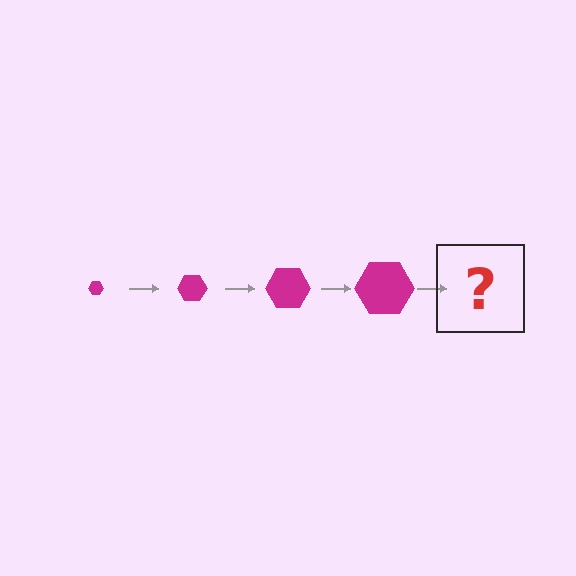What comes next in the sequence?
The next element should be a magenta hexagon, larger than the previous one.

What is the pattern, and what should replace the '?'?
The pattern is that the hexagon gets progressively larger each step. The '?' should be a magenta hexagon, larger than the previous one.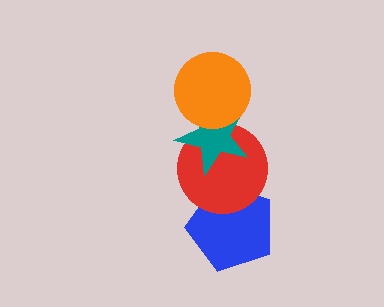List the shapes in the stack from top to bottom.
From top to bottom: the orange circle, the teal star, the red circle, the blue pentagon.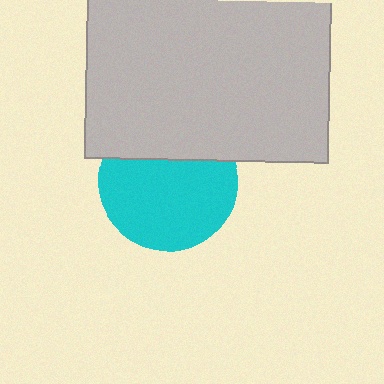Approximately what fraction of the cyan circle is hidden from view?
Roughly 32% of the cyan circle is hidden behind the light gray rectangle.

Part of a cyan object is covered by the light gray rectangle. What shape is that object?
It is a circle.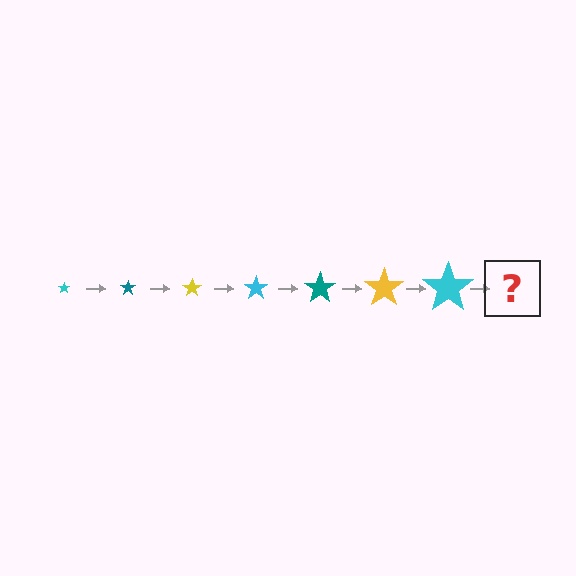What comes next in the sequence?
The next element should be a teal star, larger than the previous one.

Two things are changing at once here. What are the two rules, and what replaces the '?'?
The two rules are that the star grows larger each step and the color cycles through cyan, teal, and yellow. The '?' should be a teal star, larger than the previous one.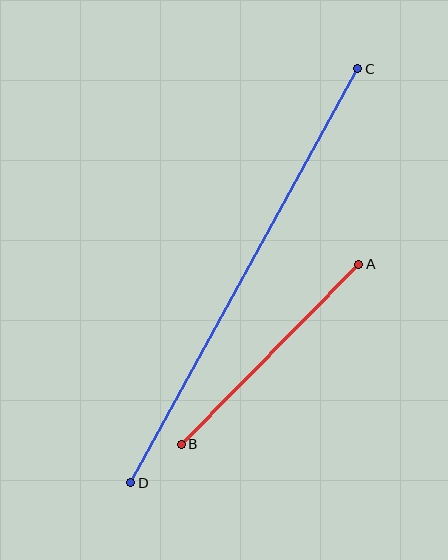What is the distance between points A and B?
The distance is approximately 253 pixels.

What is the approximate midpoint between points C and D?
The midpoint is at approximately (244, 276) pixels.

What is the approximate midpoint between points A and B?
The midpoint is at approximately (270, 354) pixels.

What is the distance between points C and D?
The distance is approximately 472 pixels.